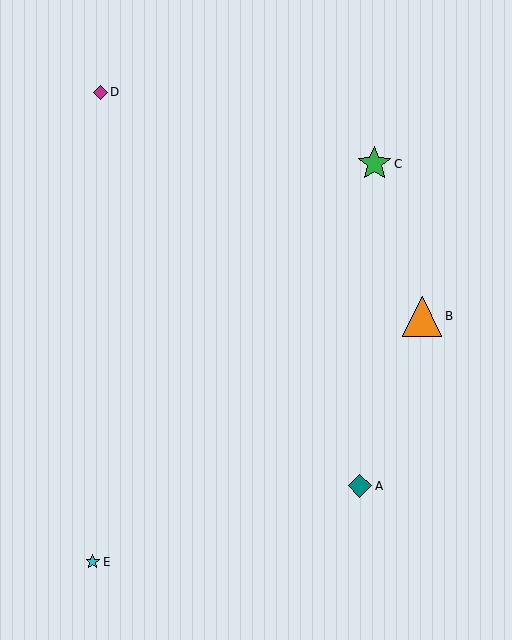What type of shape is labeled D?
Shape D is a magenta diamond.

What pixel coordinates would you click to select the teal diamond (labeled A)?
Click at (360, 486) to select the teal diamond A.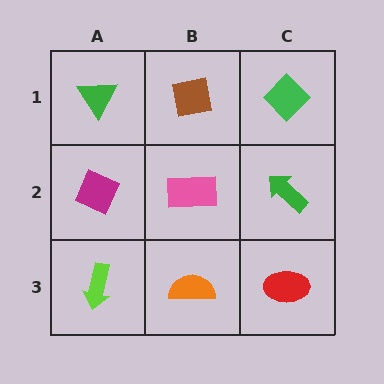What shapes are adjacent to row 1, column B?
A pink rectangle (row 2, column B), a green triangle (row 1, column A), a green diamond (row 1, column C).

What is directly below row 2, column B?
An orange semicircle.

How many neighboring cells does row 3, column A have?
2.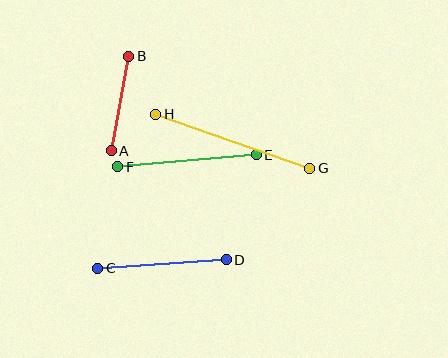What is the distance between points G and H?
The distance is approximately 163 pixels.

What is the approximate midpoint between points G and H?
The midpoint is at approximately (233, 141) pixels.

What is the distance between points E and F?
The distance is approximately 139 pixels.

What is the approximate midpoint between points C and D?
The midpoint is at approximately (162, 264) pixels.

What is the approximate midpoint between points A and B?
The midpoint is at approximately (120, 104) pixels.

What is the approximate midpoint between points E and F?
The midpoint is at approximately (187, 161) pixels.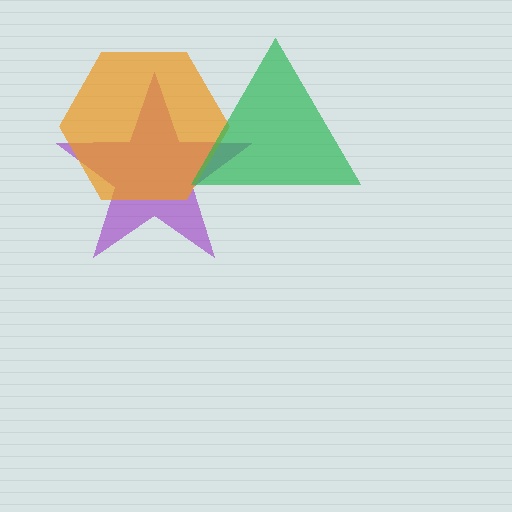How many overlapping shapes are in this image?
There are 3 overlapping shapes in the image.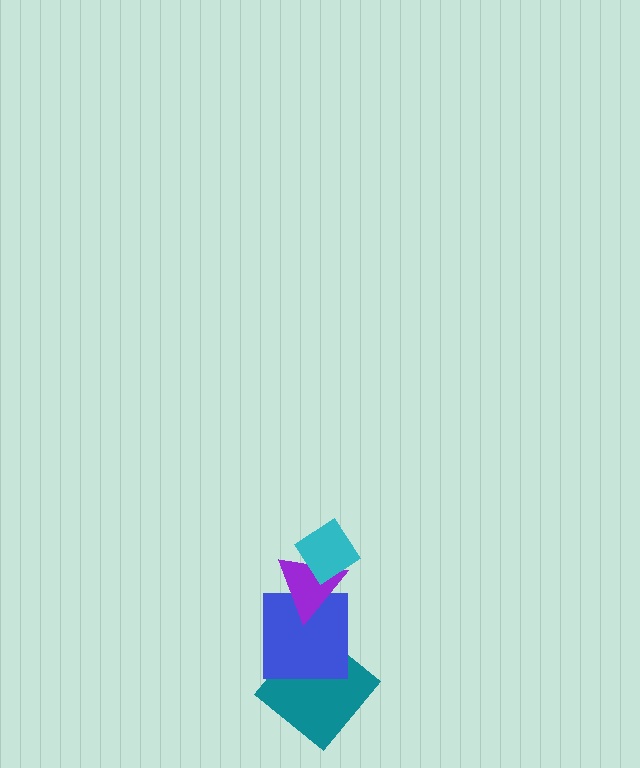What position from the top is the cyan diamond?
The cyan diamond is 1st from the top.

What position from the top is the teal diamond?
The teal diamond is 4th from the top.